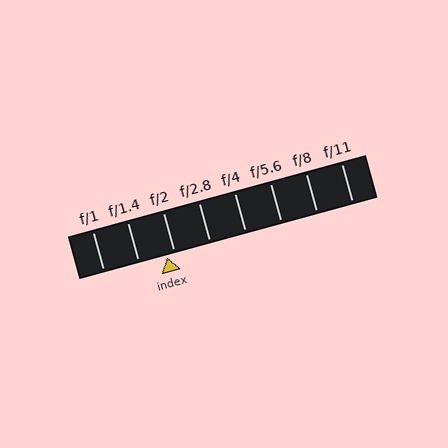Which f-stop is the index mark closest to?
The index mark is closest to f/2.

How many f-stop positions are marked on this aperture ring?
There are 8 f-stop positions marked.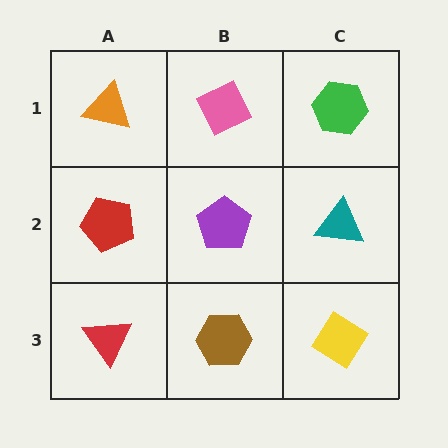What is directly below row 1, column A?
A red pentagon.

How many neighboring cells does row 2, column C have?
3.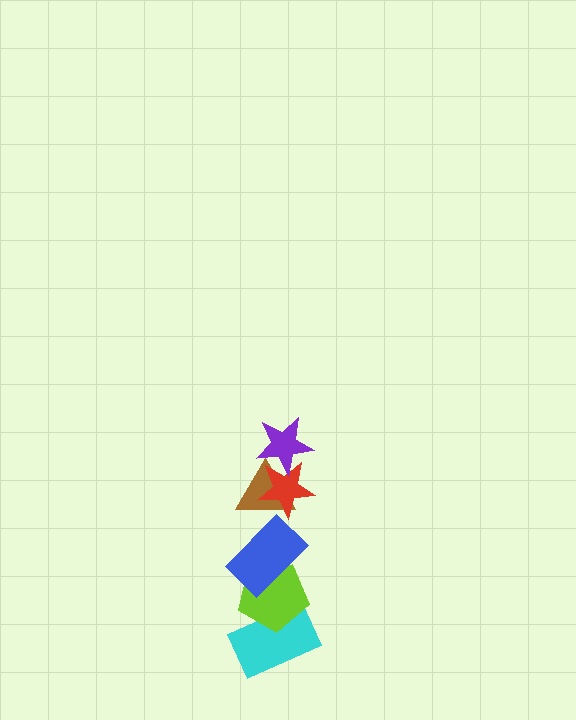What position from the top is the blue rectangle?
The blue rectangle is 4th from the top.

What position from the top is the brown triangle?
The brown triangle is 3rd from the top.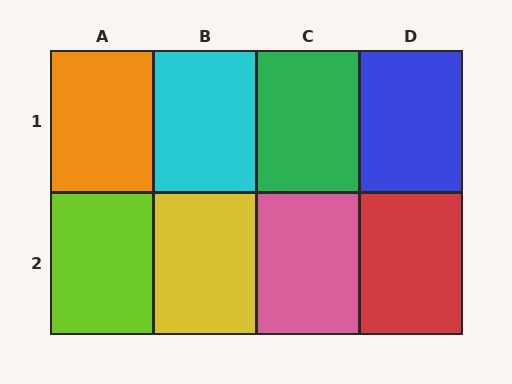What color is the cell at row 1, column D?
Blue.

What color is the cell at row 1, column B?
Cyan.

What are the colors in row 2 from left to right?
Lime, yellow, pink, red.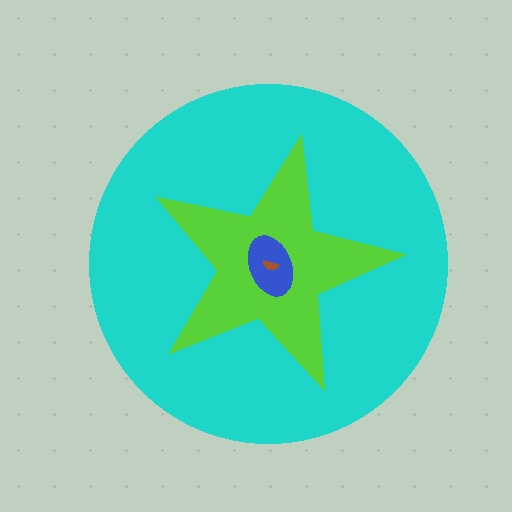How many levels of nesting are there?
4.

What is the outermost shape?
The cyan circle.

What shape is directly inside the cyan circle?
The lime star.